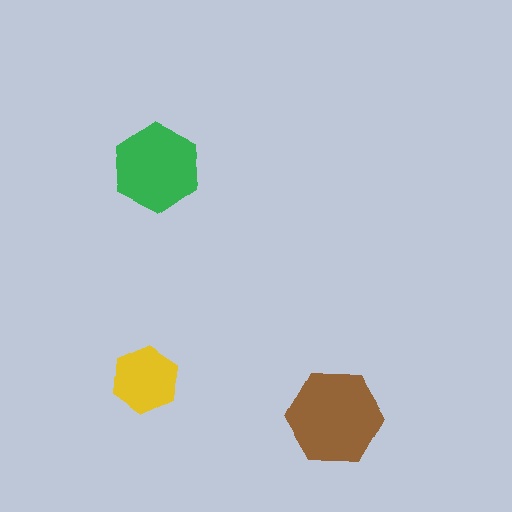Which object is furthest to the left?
The yellow hexagon is leftmost.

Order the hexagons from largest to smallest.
the brown one, the green one, the yellow one.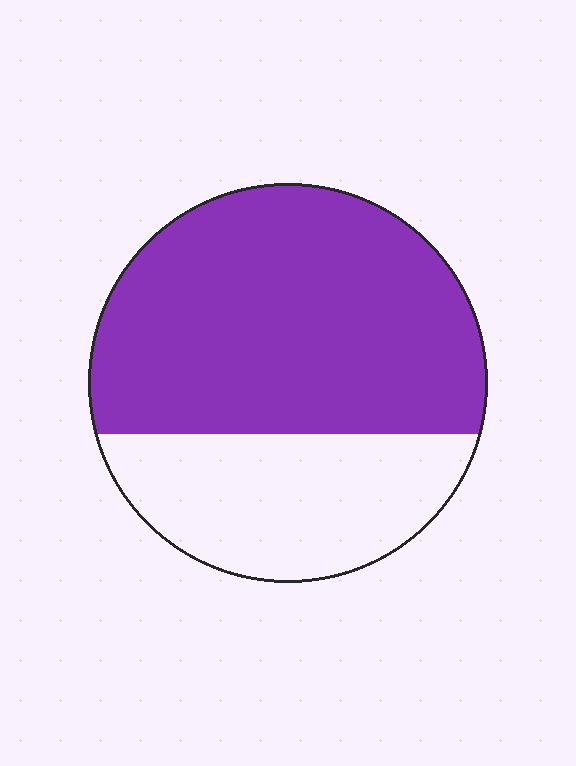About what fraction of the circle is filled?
About two thirds (2/3).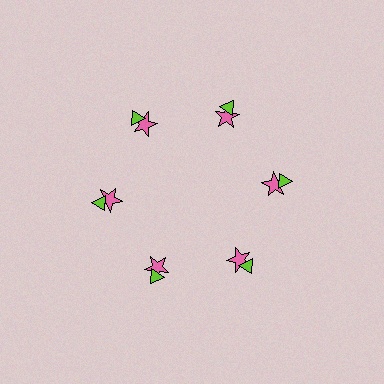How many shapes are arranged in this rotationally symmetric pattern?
There are 12 shapes, arranged in 6 groups of 2.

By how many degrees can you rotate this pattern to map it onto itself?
The pattern maps onto itself every 60 degrees of rotation.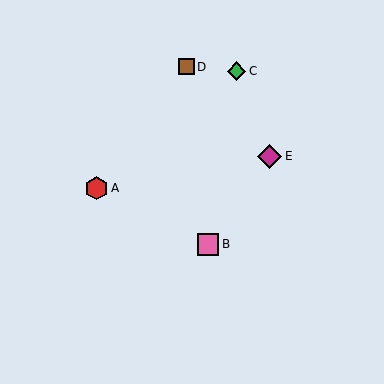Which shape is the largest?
The magenta diamond (labeled E) is the largest.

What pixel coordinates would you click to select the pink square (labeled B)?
Click at (208, 244) to select the pink square B.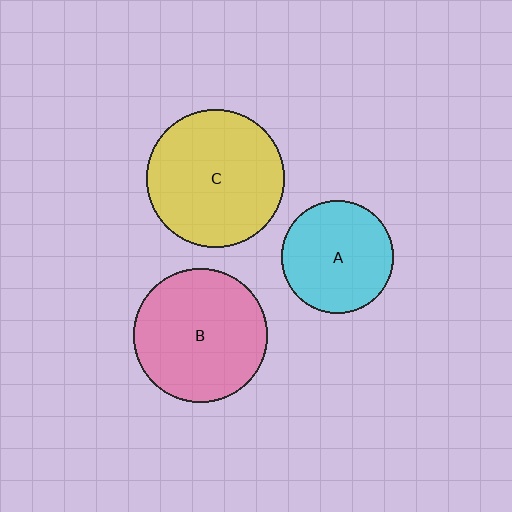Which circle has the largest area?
Circle C (yellow).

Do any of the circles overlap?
No, none of the circles overlap.